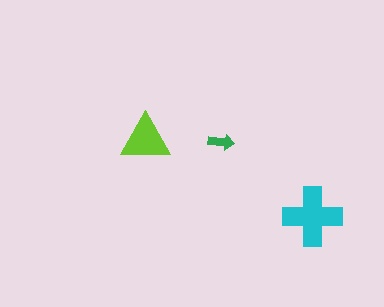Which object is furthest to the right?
The cyan cross is rightmost.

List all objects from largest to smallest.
The cyan cross, the lime triangle, the green arrow.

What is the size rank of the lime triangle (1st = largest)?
2nd.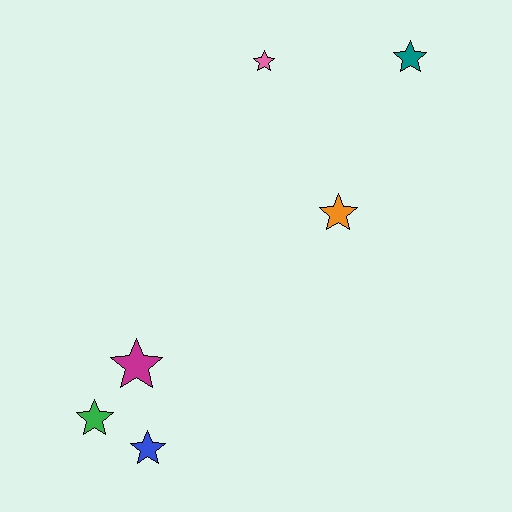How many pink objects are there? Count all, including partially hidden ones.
There is 1 pink object.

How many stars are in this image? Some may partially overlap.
There are 6 stars.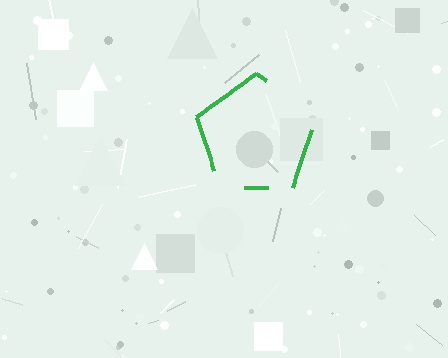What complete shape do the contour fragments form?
The contour fragments form a pentagon.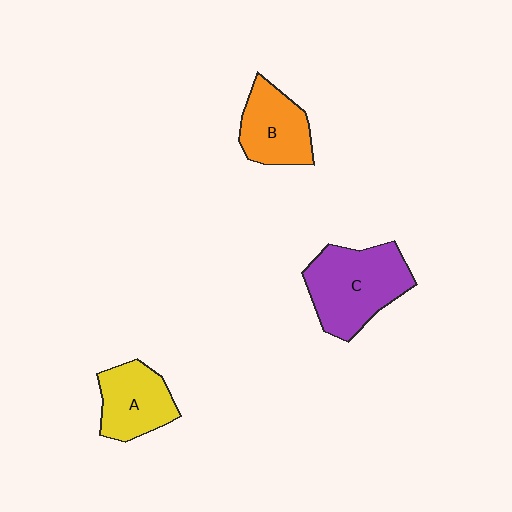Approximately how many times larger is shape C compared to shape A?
Approximately 1.5 times.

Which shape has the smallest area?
Shape A (yellow).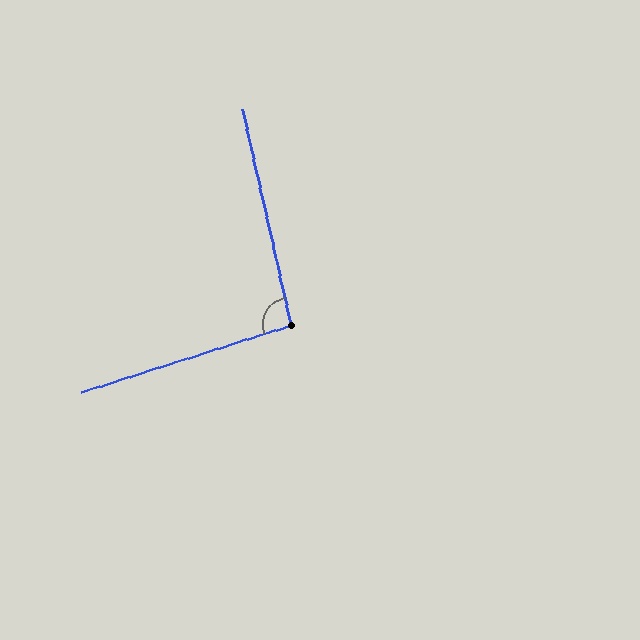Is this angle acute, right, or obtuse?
It is approximately a right angle.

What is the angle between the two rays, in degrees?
Approximately 95 degrees.